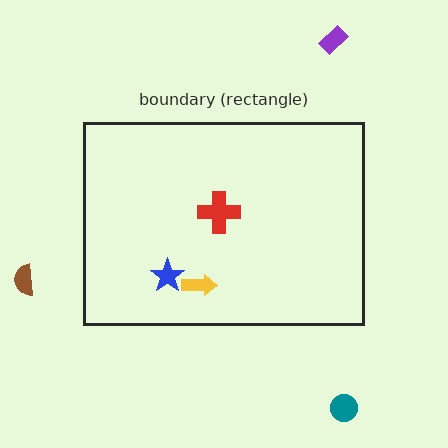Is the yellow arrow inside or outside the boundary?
Inside.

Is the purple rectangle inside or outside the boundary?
Outside.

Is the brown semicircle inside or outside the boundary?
Outside.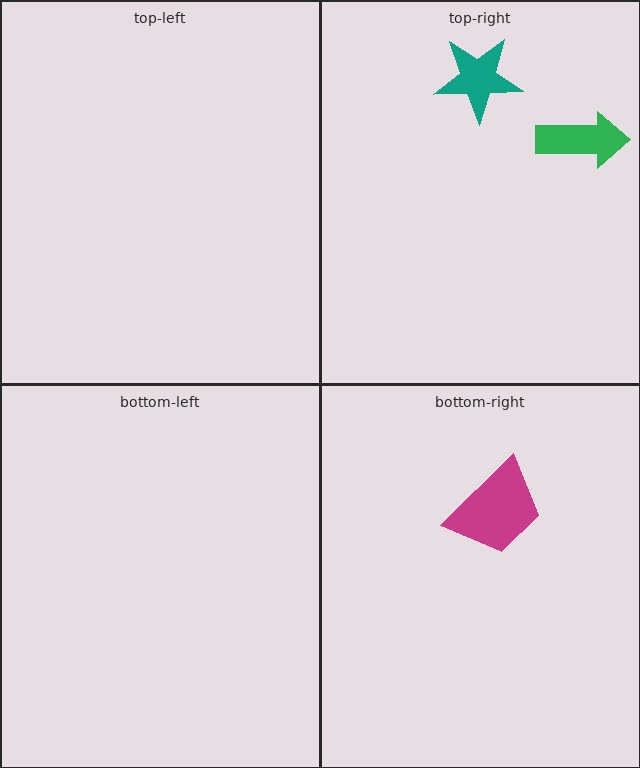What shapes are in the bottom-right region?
The magenta trapezoid.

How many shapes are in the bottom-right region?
1.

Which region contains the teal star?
The top-right region.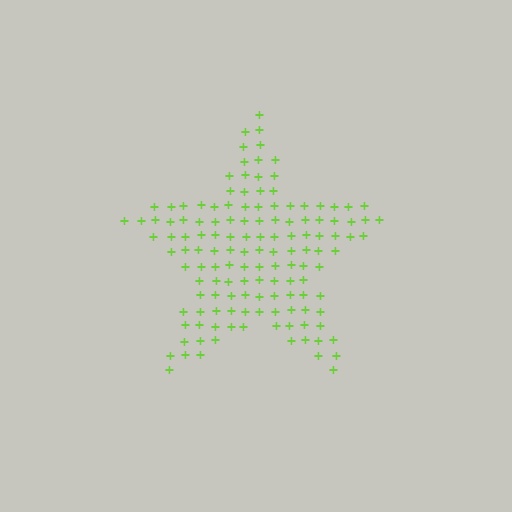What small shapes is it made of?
It is made of small plus signs.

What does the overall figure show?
The overall figure shows a star.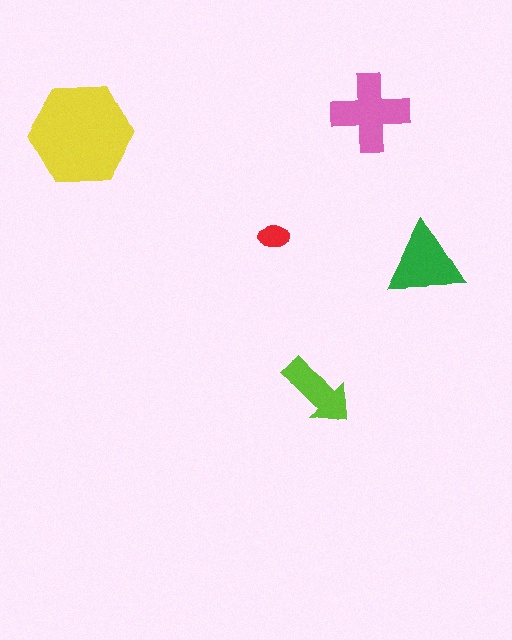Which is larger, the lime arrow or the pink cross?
The pink cross.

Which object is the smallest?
The red ellipse.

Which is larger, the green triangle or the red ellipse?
The green triangle.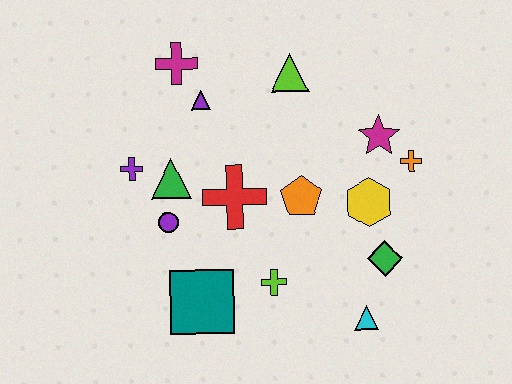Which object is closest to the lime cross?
The teal square is closest to the lime cross.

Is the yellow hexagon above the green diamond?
Yes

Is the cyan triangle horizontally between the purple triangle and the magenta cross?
No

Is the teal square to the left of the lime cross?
Yes